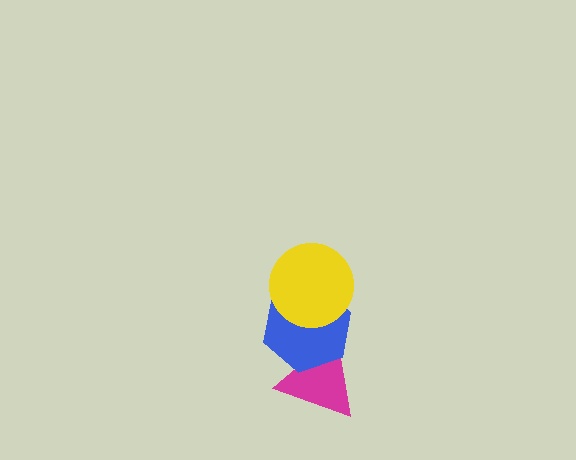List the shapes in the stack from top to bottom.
From top to bottom: the yellow circle, the blue hexagon, the magenta triangle.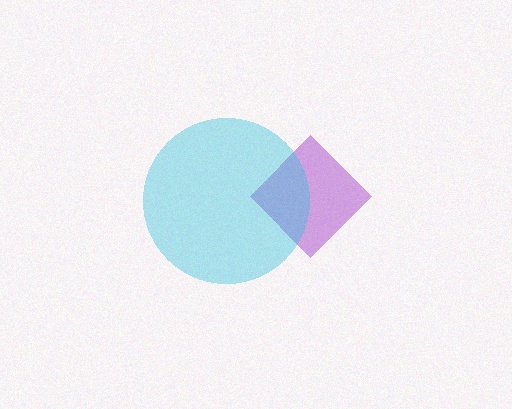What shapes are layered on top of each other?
The layered shapes are: a purple diamond, a cyan circle.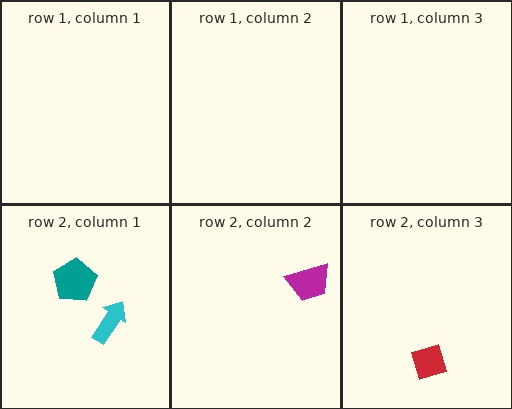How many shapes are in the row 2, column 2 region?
1.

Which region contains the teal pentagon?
The row 2, column 1 region.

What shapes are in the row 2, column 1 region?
The teal pentagon, the cyan arrow.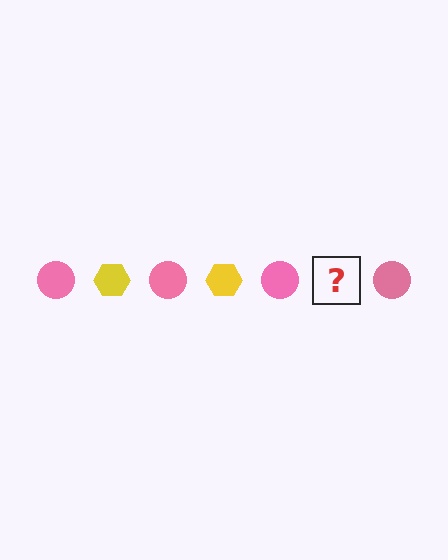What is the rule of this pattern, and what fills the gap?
The rule is that the pattern alternates between pink circle and yellow hexagon. The gap should be filled with a yellow hexagon.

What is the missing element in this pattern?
The missing element is a yellow hexagon.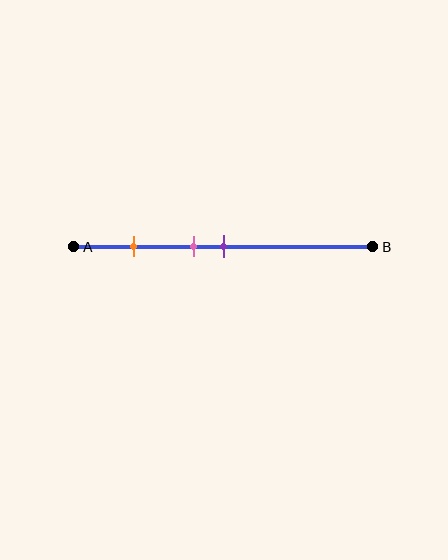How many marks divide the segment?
There are 3 marks dividing the segment.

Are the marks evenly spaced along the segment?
No, the marks are not evenly spaced.